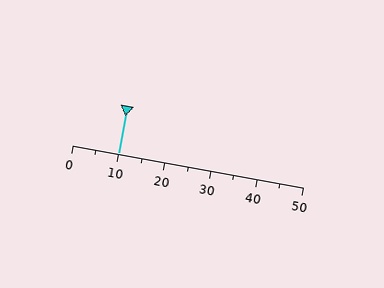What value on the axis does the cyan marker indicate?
The marker indicates approximately 10.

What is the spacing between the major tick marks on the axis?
The major ticks are spaced 10 apart.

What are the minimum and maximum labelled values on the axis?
The axis runs from 0 to 50.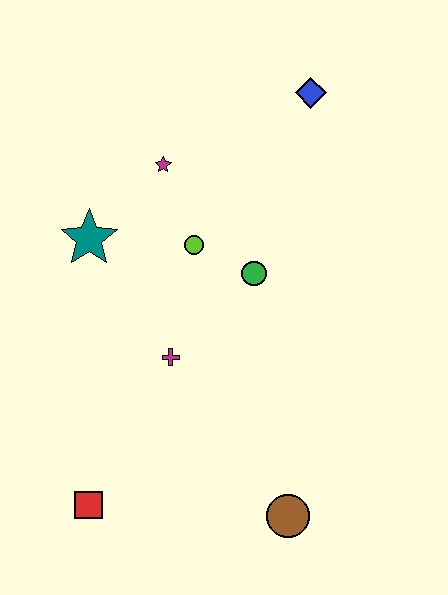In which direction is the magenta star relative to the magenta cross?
The magenta star is above the magenta cross.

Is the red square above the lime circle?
No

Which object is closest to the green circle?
The lime circle is closest to the green circle.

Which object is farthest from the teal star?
The brown circle is farthest from the teal star.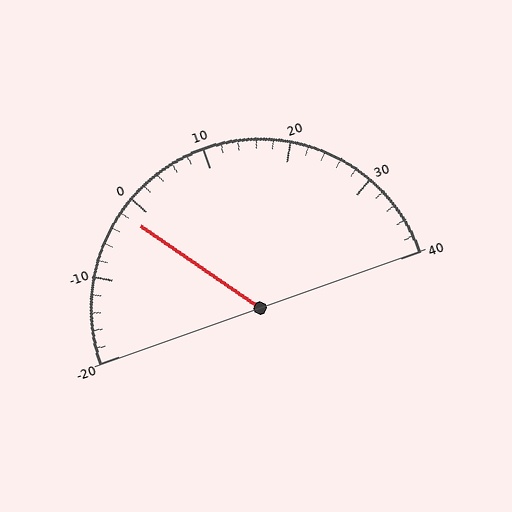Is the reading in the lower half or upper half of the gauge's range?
The reading is in the lower half of the range (-20 to 40).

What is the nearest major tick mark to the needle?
The nearest major tick mark is 0.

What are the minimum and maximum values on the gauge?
The gauge ranges from -20 to 40.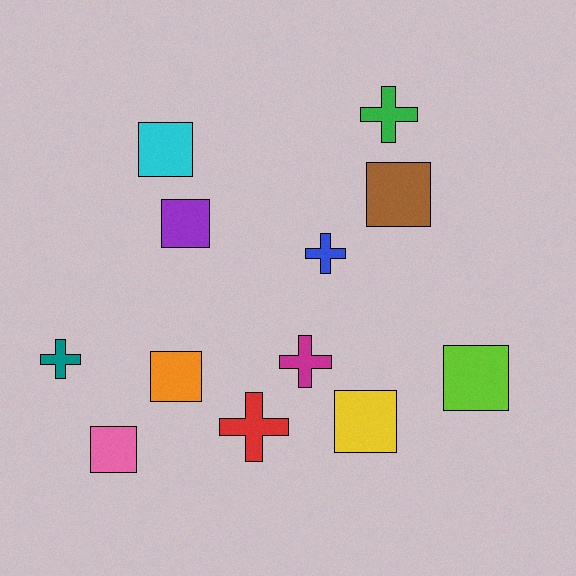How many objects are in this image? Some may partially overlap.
There are 12 objects.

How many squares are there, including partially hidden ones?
There are 7 squares.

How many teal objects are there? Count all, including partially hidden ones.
There is 1 teal object.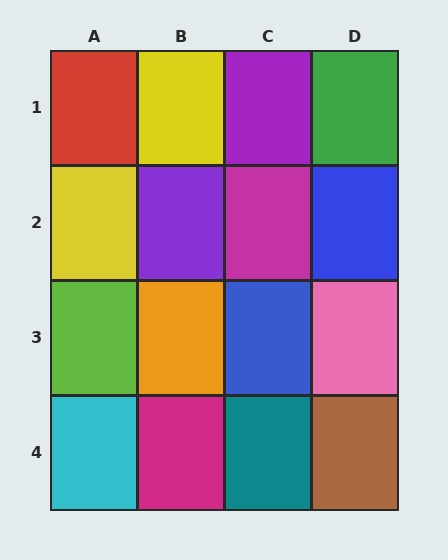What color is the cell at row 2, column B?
Purple.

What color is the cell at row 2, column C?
Magenta.